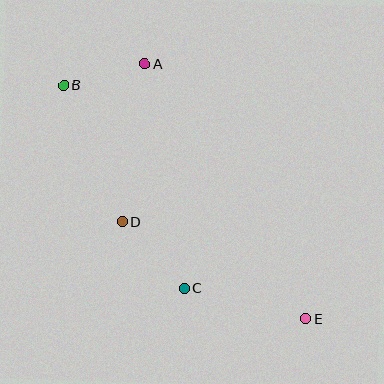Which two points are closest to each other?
Points A and B are closest to each other.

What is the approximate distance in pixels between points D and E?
The distance between D and E is approximately 207 pixels.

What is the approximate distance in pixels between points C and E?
The distance between C and E is approximately 125 pixels.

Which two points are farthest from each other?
Points B and E are farthest from each other.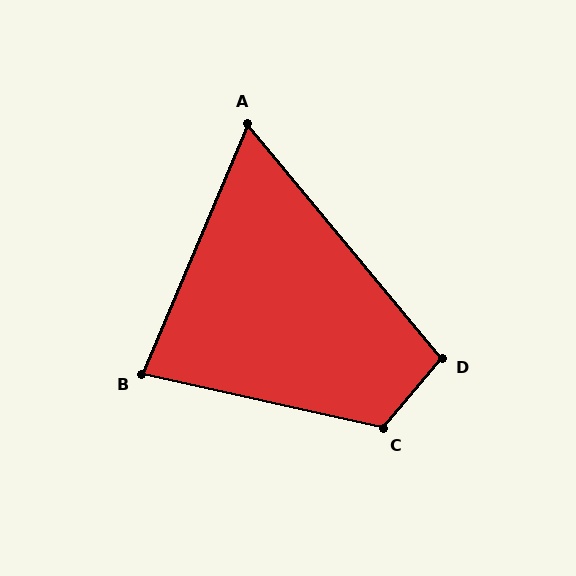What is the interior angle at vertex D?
Approximately 100 degrees (obtuse).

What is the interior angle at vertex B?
Approximately 80 degrees (acute).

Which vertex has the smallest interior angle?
A, at approximately 62 degrees.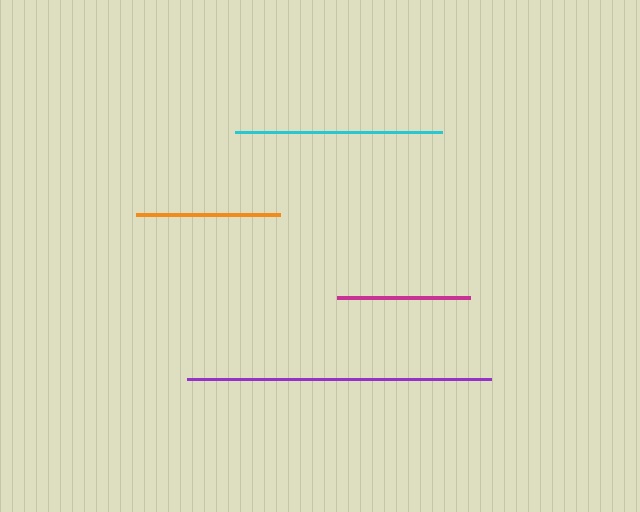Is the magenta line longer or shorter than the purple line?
The purple line is longer than the magenta line.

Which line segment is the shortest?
The magenta line is the shortest at approximately 134 pixels.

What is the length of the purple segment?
The purple segment is approximately 304 pixels long.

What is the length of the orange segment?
The orange segment is approximately 144 pixels long.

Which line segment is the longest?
The purple line is the longest at approximately 304 pixels.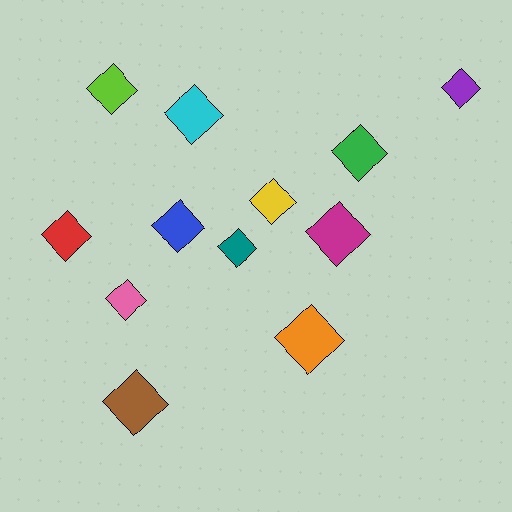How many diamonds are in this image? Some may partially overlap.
There are 12 diamonds.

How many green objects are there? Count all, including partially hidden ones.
There is 1 green object.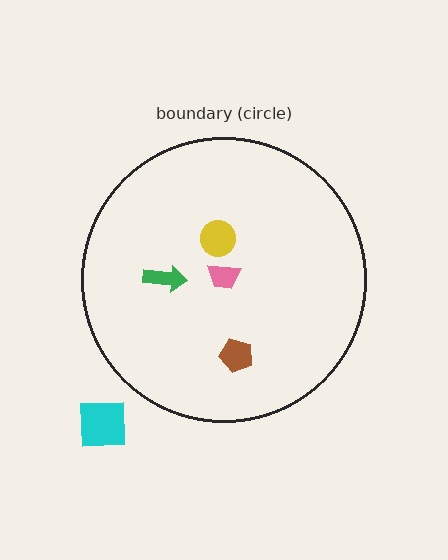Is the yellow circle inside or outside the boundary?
Inside.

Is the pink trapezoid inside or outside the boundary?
Inside.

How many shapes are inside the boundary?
4 inside, 1 outside.